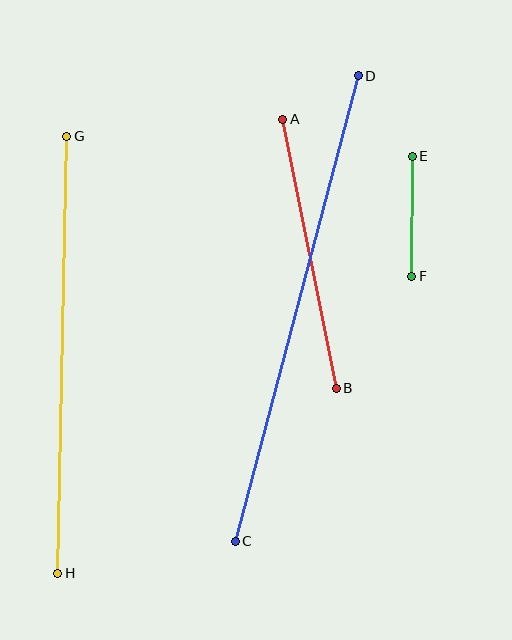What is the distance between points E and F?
The distance is approximately 120 pixels.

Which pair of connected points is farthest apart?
Points C and D are farthest apart.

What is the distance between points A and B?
The distance is approximately 274 pixels.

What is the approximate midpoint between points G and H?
The midpoint is at approximately (62, 355) pixels.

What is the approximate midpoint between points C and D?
The midpoint is at approximately (297, 308) pixels.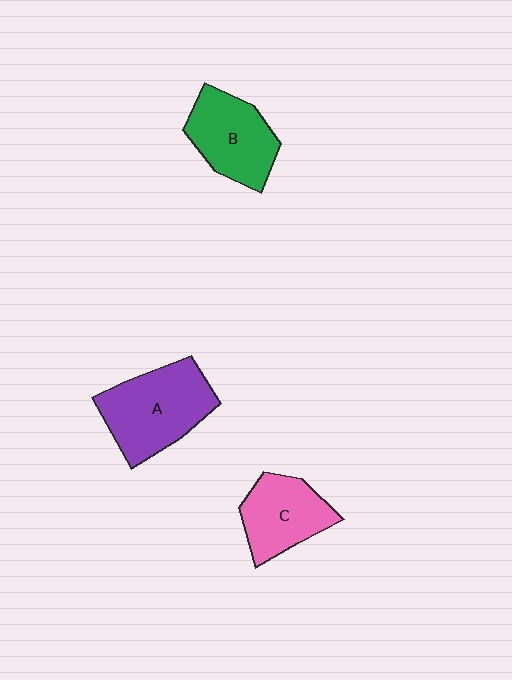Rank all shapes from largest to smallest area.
From largest to smallest: A (purple), B (green), C (pink).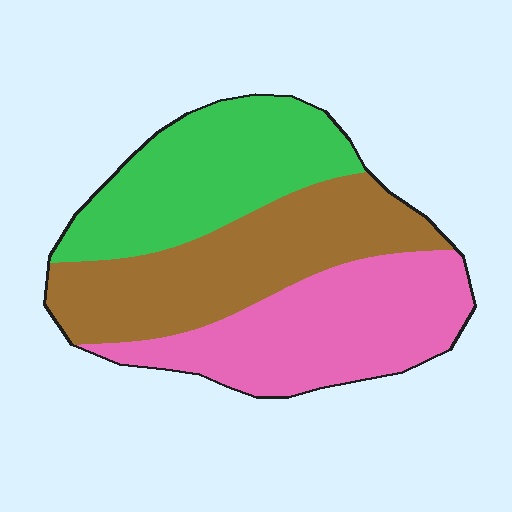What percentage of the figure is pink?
Pink takes up about one third (1/3) of the figure.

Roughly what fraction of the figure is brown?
Brown takes up between a quarter and a half of the figure.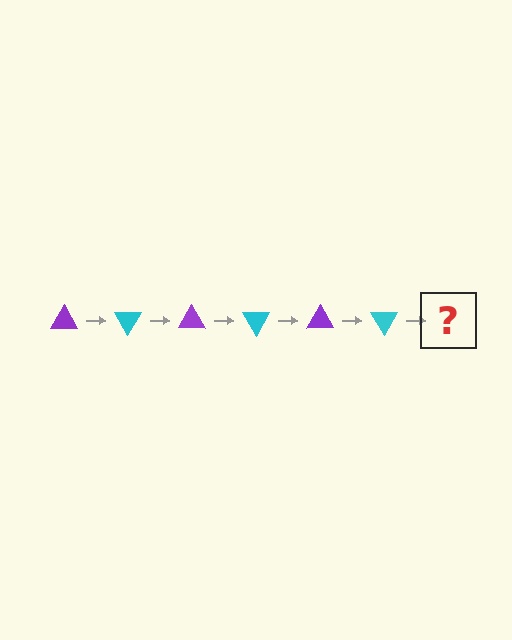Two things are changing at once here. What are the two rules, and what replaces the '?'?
The two rules are that it rotates 60 degrees each step and the color cycles through purple and cyan. The '?' should be a purple triangle, rotated 360 degrees from the start.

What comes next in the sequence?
The next element should be a purple triangle, rotated 360 degrees from the start.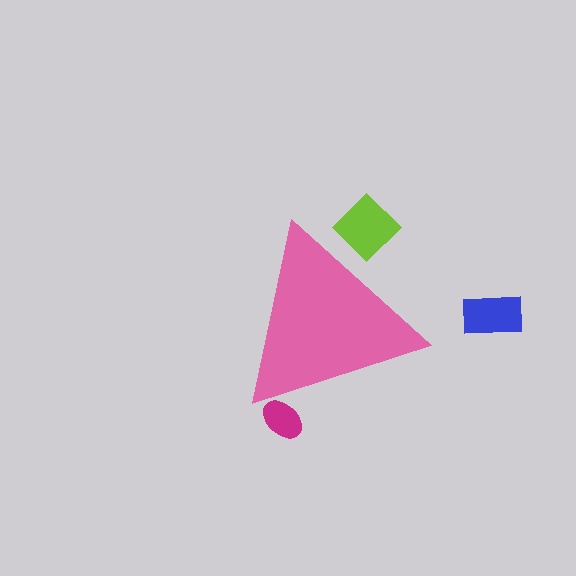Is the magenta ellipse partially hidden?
Yes, the magenta ellipse is partially hidden behind the pink triangle.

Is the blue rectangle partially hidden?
No, the blue rectangle is fully visible.